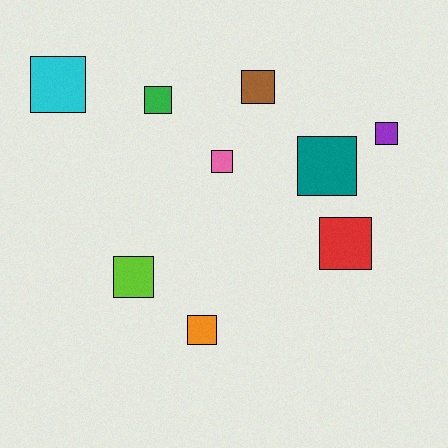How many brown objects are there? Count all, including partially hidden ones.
There is 1 brown object.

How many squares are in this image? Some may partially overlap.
There are 9 squares.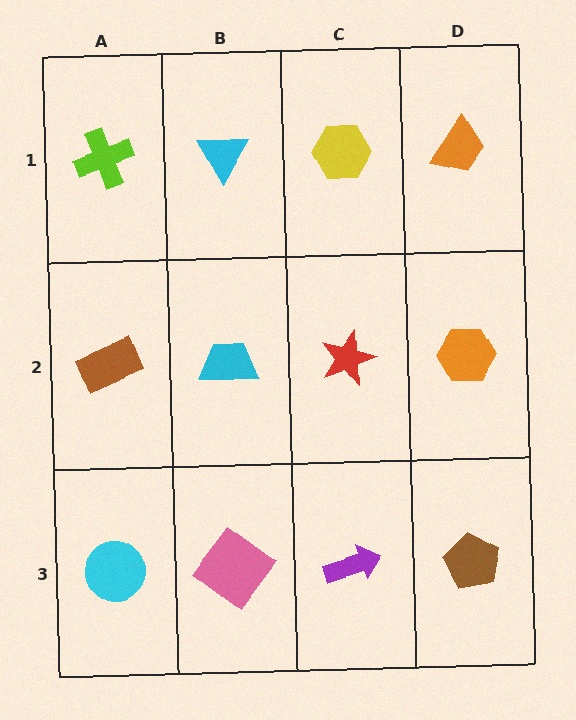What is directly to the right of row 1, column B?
A yellow hexagon.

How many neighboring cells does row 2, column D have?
3.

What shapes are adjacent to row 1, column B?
A cyan trapezoid (row 2, column B), a lime cross (row 1, column A), a yellow hexagon (row 1, column C).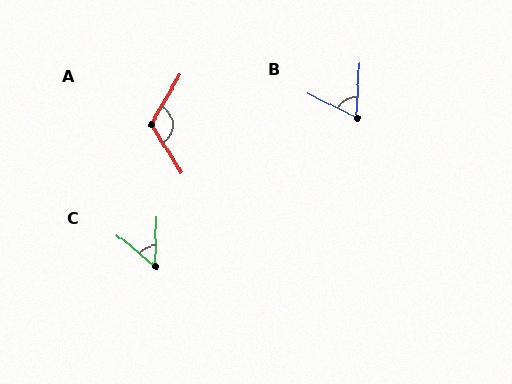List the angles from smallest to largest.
C (52°), B (67°), A (117°).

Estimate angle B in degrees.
Approximately 67 degrees.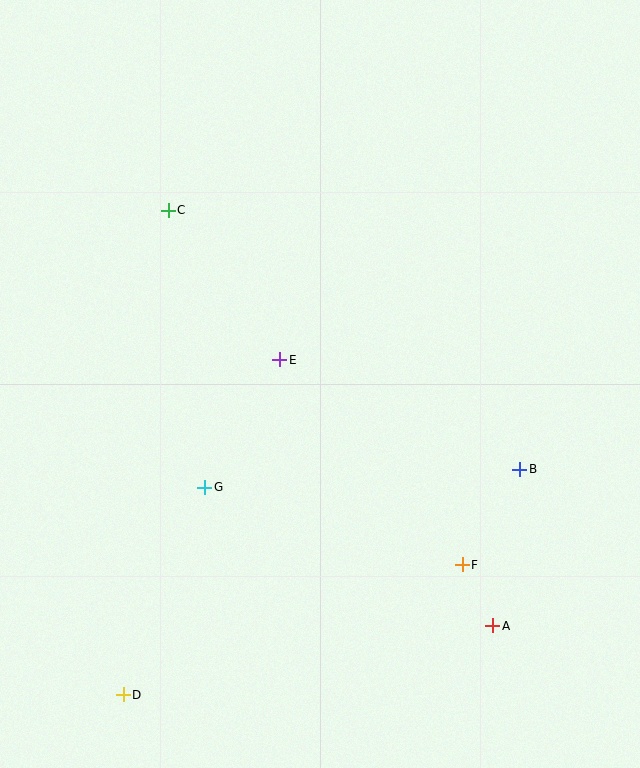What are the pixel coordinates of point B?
Point B is at (520, 469).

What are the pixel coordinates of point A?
Point A is at (493, 626).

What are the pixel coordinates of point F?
Point F is at (462, 565).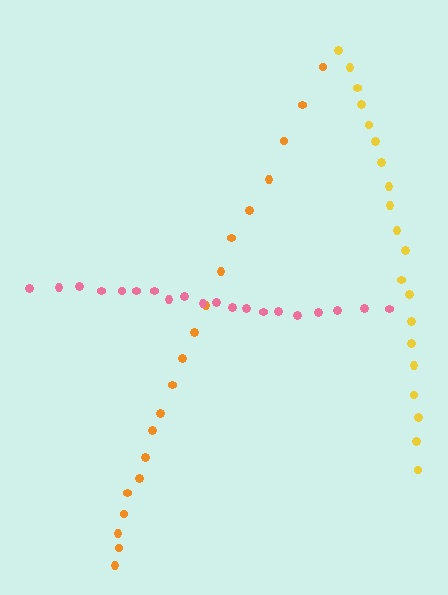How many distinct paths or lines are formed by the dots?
There are 3 distinct paths.